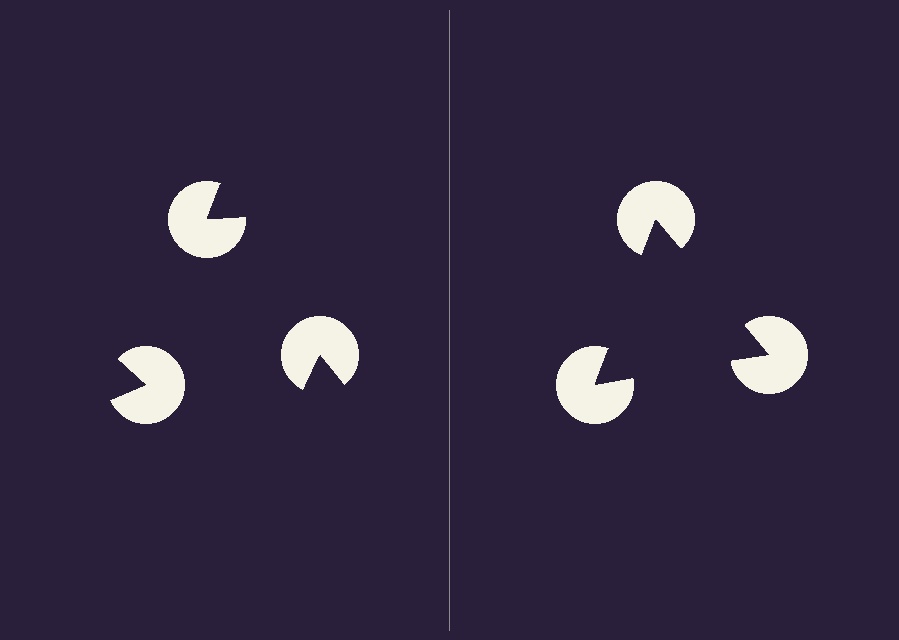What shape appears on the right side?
An illusory triangle.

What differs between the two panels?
The pac-man discs are positioned identically on both sides; only the wedge orientations differ. On the right they align to a triangle; on the left they are misaligned.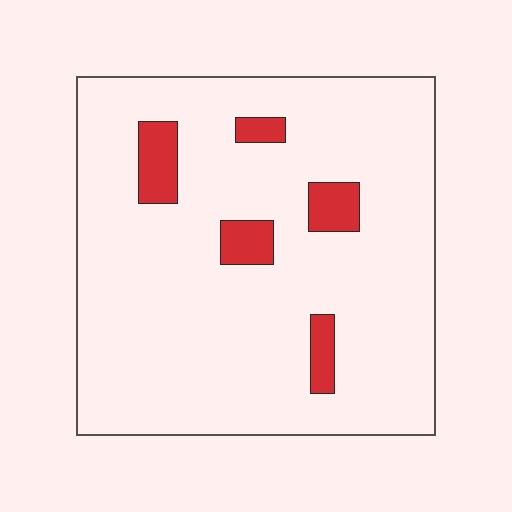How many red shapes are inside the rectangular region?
5.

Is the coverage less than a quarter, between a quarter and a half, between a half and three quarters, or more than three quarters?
Less than a quarter.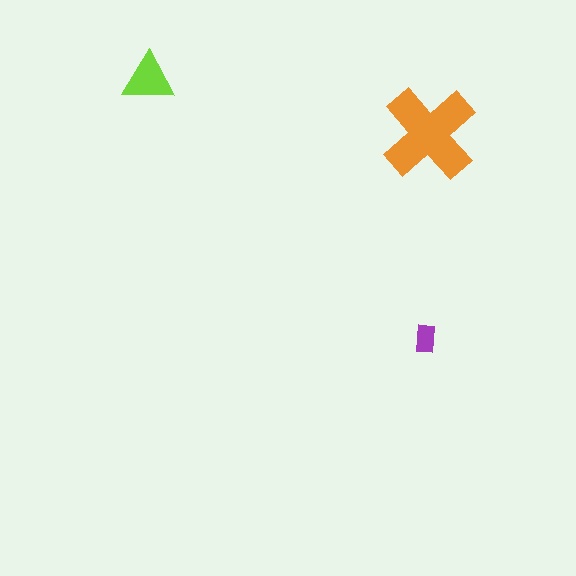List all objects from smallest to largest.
The purple rectangle, the lime triangle, the orange cross.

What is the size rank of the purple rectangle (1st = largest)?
3rd.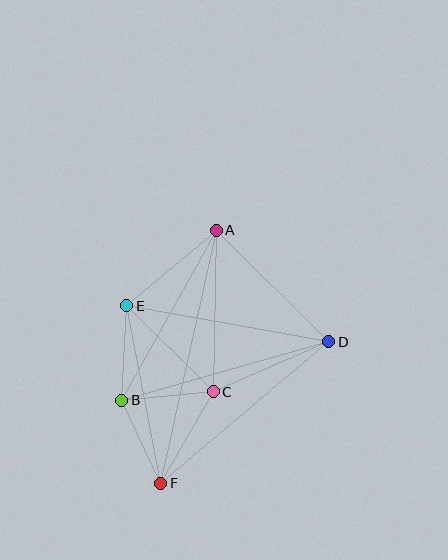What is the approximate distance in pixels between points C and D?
The distance between C and D is approximately 126 pixels.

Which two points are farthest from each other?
Points A and F are farthest from each other.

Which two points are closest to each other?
Points B and C are closest to each other.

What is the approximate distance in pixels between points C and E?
The distance between C and E is approximately 122 pixels.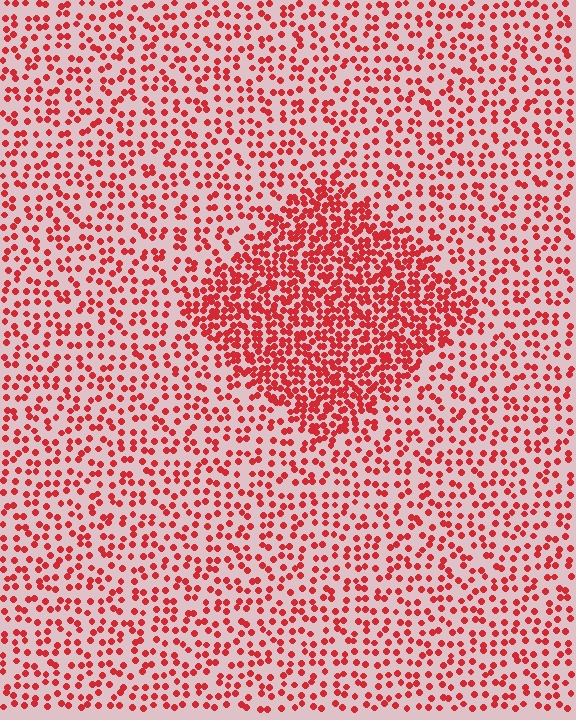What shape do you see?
I see a diamond.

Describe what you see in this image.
The image contains small red elements arranged at two different densities. A diamond-shaped region is visible where the elements are more densely packed than the surrounding area.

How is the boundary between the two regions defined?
The boundary is defined by a change in element density (approximately 2.2x ratio). All elements are the same color, size, and shape.